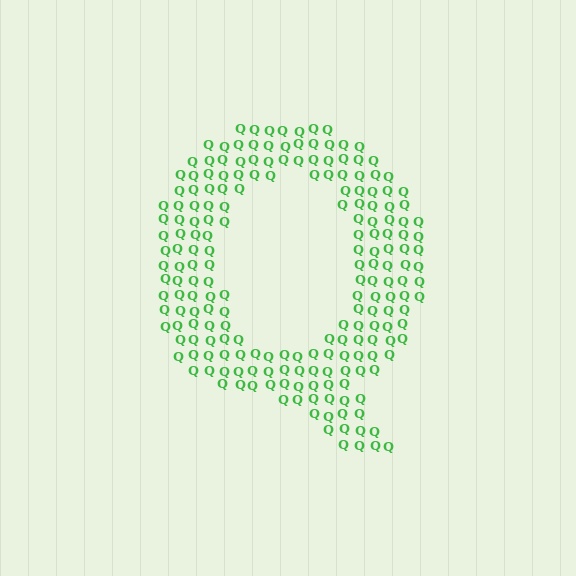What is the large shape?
The large shape is the letter Q.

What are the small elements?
The small elements are letter Q's.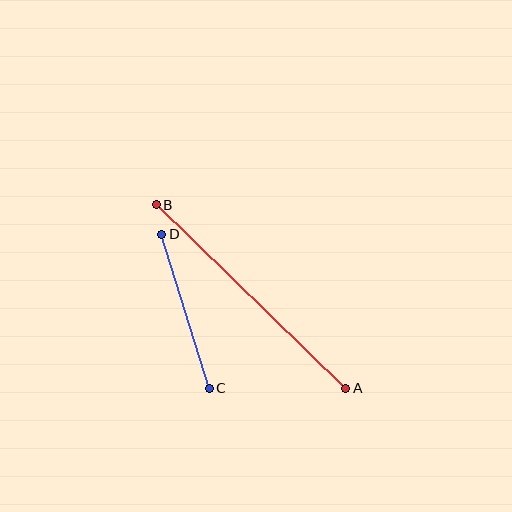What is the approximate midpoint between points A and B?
The midpoint is at approximately (251, 296) pixels.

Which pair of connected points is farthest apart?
Points A and B are farthest apart.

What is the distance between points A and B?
The distance is approximately 264 pixels.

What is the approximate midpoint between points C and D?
The midpoint is at approximately (186, 311) pixels.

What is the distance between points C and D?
The distance is approximately 161 pixels.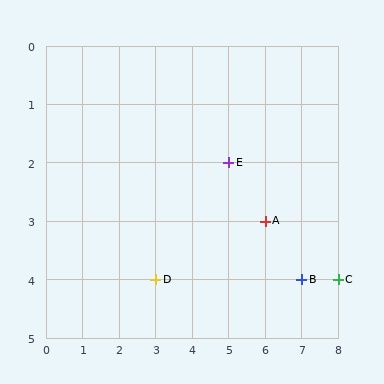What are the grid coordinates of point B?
Point B is at grid coordinates (7, 4).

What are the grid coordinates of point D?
Point D is at grid coordinates (3, 4).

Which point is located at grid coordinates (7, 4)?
Point B is at (7, 4).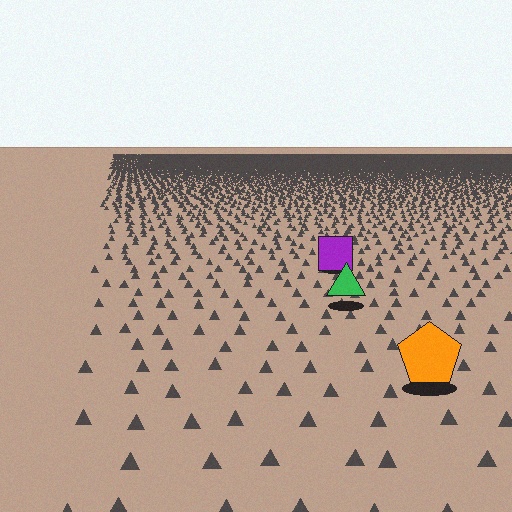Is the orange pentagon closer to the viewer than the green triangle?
Yes. The orange pentagon is closer — you can tell from the texture gradient: the ground texture is coarser near it.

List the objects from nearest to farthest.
From nearest to farthest: the orange pentagon, the green triangle, the purple square.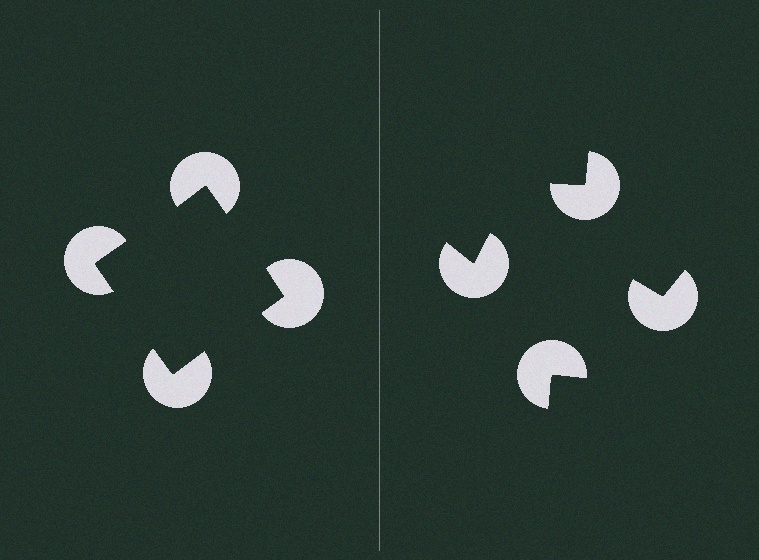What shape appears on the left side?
An illusory square.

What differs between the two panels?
The pac-man discs are positioned identically on both sides; only the wedge orientations differ. On the left they align to a square; on the right they are misaligned.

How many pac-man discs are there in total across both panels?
8 — 4 on each side.